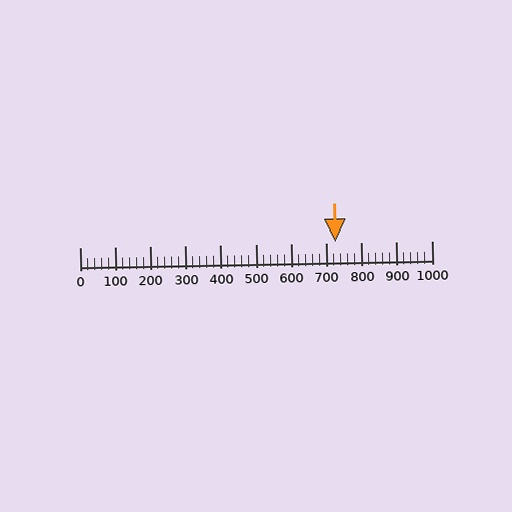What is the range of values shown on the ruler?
The ruler shows values from 0 to 1000.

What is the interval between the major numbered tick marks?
The major tick marks are spaced 100 units apart.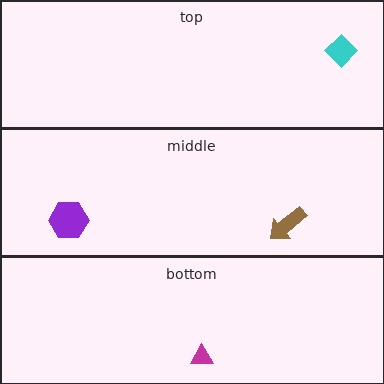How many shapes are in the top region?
1.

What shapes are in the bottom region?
The magenta triangle.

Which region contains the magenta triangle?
The bottom region.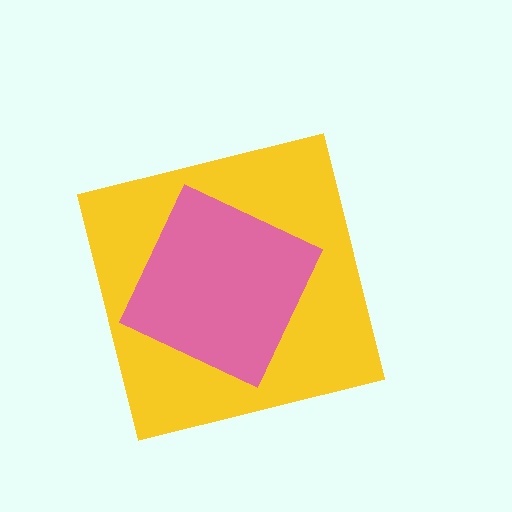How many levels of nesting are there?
2.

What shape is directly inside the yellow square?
The pink square.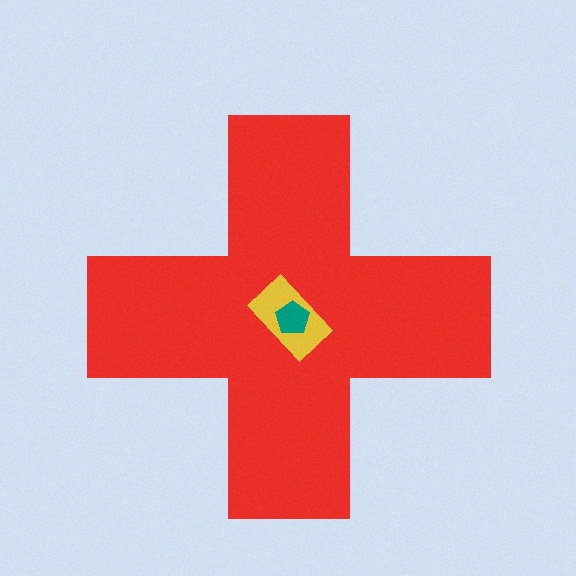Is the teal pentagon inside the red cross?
Yes.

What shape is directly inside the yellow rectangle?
The teal pentagon.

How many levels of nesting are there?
3.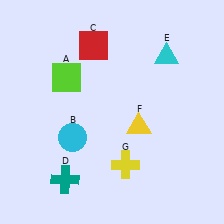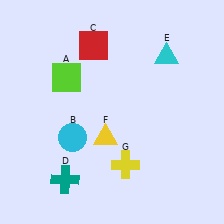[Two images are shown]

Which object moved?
The yellow triangle (F) moved left.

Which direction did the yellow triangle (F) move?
The yellow triangle (F) moved left.